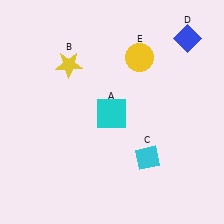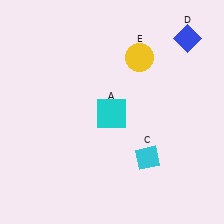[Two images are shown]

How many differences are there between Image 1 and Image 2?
There is 1 difference between the two images.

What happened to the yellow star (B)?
The yellow star (B) was removed in Image 2. It was in the top-left area of Image 1.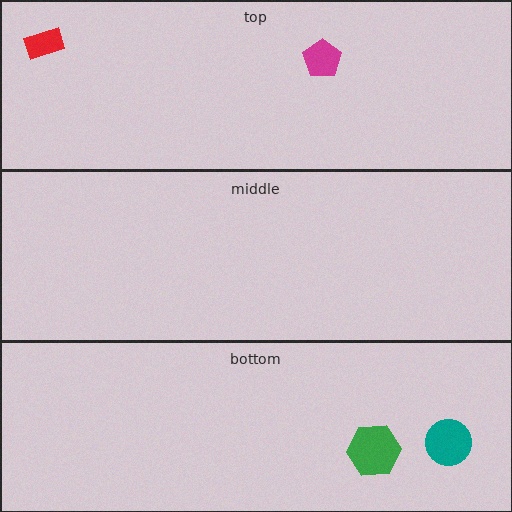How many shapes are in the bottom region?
2.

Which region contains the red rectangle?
The top region.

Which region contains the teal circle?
The bottom region.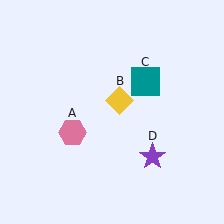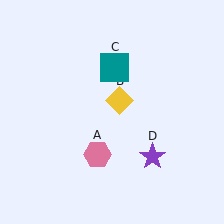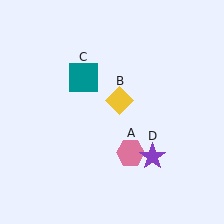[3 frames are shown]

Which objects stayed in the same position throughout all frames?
Yellow diamond (object B) and purple star (object D) remained stationary.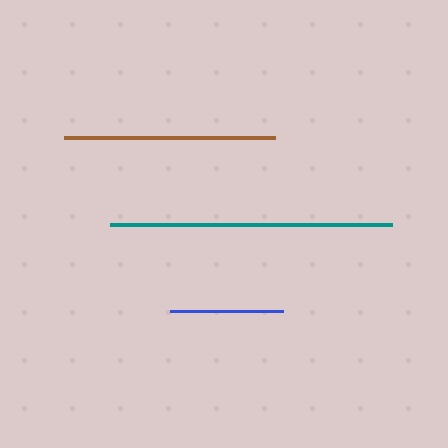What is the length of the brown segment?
The brown segment is approximately 211 pixels long.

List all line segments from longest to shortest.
From longest to shortest: teal, brown, blue.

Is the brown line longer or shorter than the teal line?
The teal line is longer than the brown line.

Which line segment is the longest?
The teal line is the longest at approximately 282 pixels.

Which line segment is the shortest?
The blue line is the shortest at approximately 113 pixels.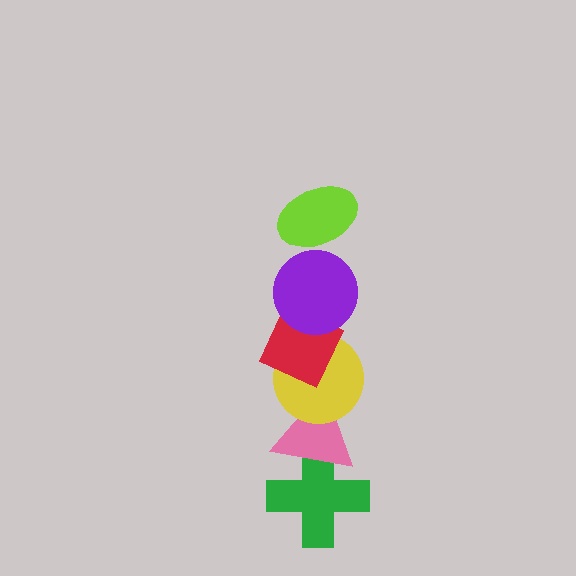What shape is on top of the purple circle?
The lime ellipse is on top of the purple circle.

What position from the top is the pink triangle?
The pink triangle is 5th from the top.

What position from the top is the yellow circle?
The yellow circle is 4th from the top.